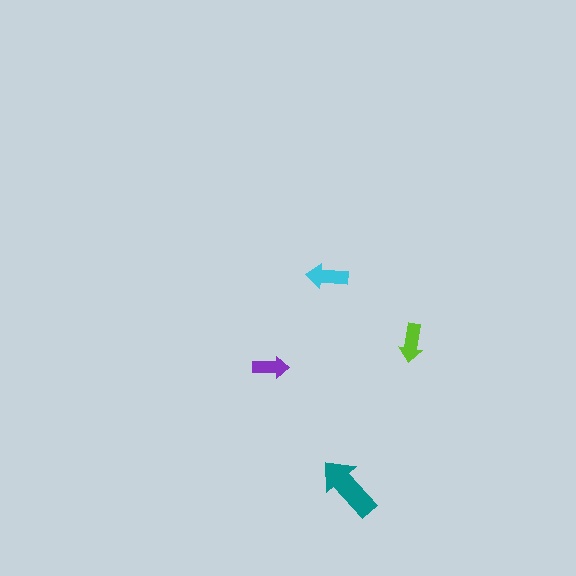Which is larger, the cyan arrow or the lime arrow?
The cyan one.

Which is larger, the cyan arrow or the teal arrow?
The teal one.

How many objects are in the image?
There are 4 objects in the image.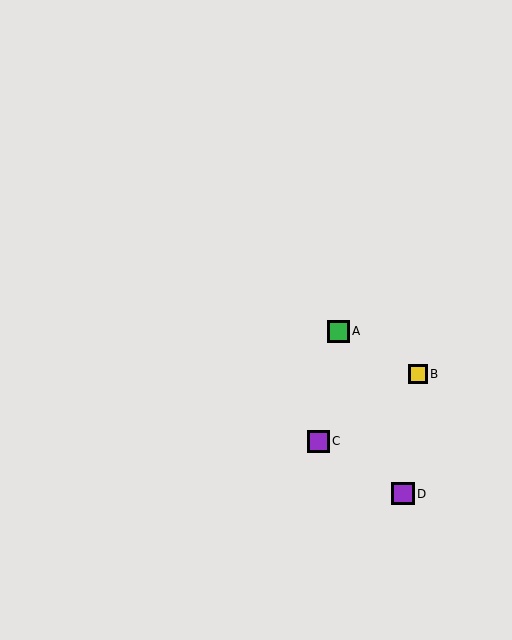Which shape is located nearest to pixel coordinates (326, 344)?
The green square (labeled A) at (338, 331) is nearest to that location.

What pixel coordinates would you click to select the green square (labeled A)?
Click at (338, 331) to select the green square A.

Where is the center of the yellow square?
The center of the yellow square is at (418, 374).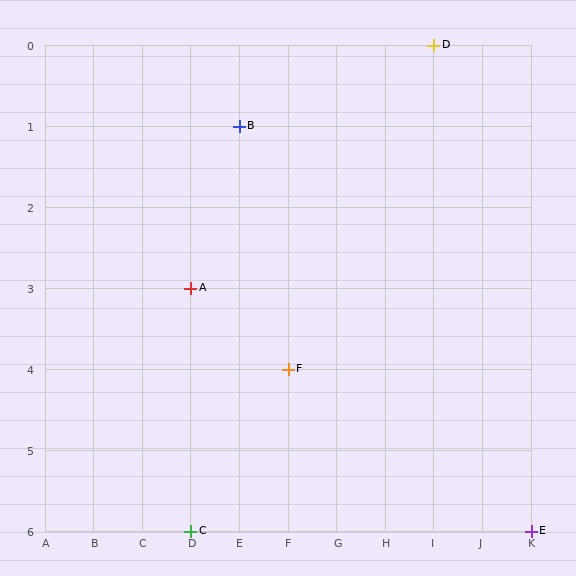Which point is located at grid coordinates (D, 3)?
Point A is at (D, 3).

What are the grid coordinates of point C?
Point C is at grid coordinates (D, 6).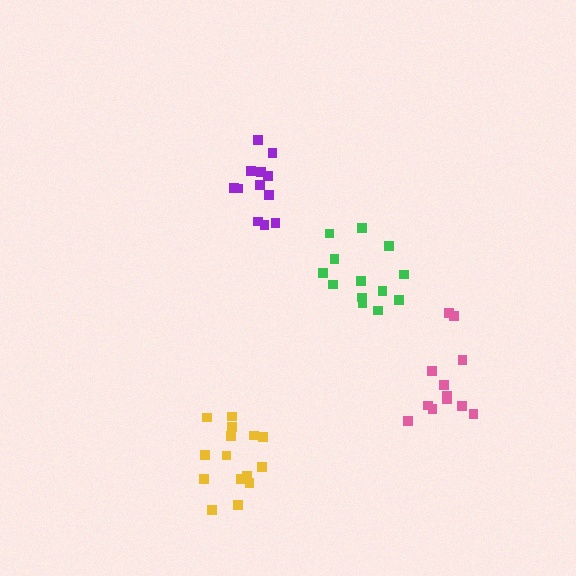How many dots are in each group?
Group 1: 12 dots, Group 2: 12 dots, Group 3: 15 dots, Group 4: 14 dots (53 total).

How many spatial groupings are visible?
There are 4 spatial groupings.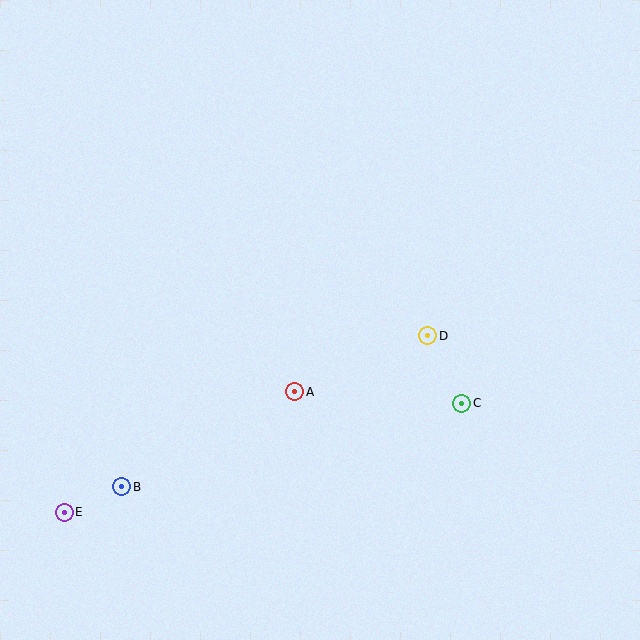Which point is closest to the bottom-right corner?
Point C is closest to the bottom-right corner.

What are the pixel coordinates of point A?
Point A is at (295, 392).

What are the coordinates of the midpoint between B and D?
The midpoint between B and D is at (275, 411).